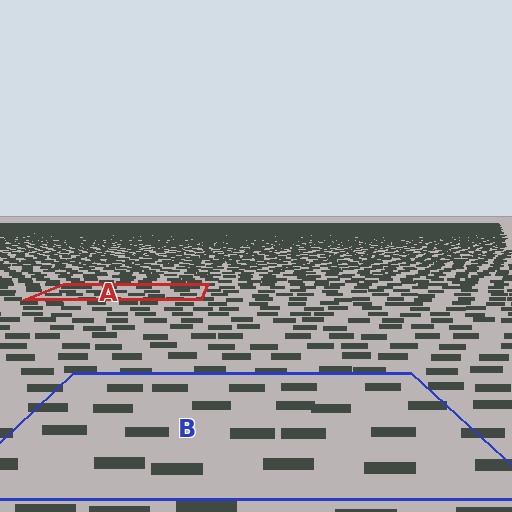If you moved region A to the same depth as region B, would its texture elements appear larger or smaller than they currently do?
They would appear larger. At a closer depth, the same texture elements are projected at a bigger on-screen size.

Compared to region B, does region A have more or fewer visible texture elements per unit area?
Region A has more texture elements per unit area — they are packed more densely because it is farther away.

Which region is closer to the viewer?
Region B is closer. The texture elements there are larger and more spread out.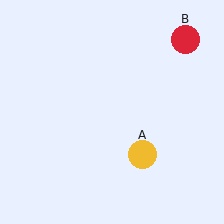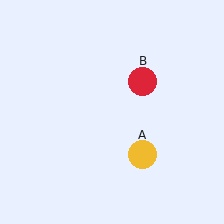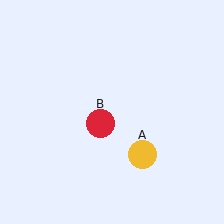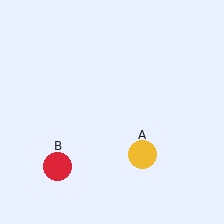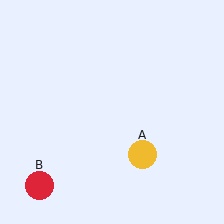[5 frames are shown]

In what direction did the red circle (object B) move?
The red circle (object B) moved down and to the left.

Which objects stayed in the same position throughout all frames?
Yellow circle (object A) remained stationary.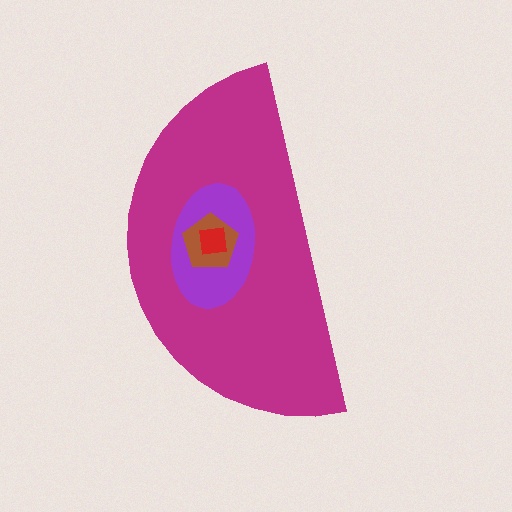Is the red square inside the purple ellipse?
Yes.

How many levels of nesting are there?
4.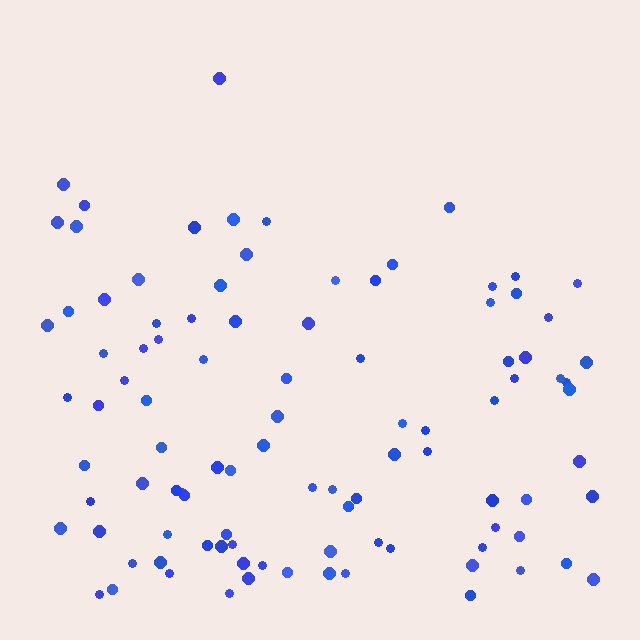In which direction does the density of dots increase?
From top to bottom, with the bottom side densest.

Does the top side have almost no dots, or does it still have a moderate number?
Still a moderate number, just noticeably fewer than the bottom.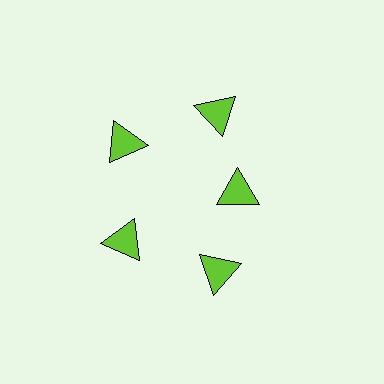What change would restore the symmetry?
The symmetry would be restored by moving it outward, back onto the ring so that all 5 triangles sit at equal angles and equal distance from the center.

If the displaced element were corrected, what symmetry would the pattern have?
It would have 5-fold rotational symmetry — the pattern would map onto itself every 72 degrees.